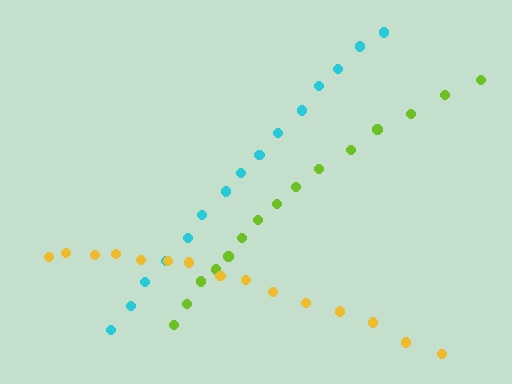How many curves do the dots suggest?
There are 3 distinct paths.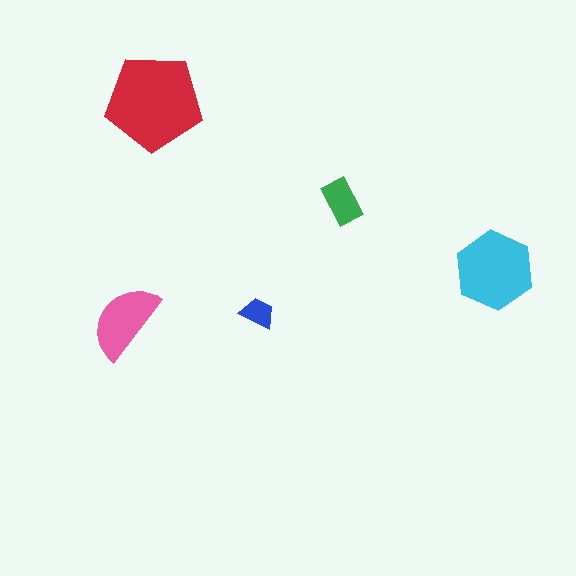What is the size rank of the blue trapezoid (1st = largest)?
5th.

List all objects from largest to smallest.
The red pentagon, the cyan hexagon, the pink semicircle, the green rectangle, the blue trapezoid.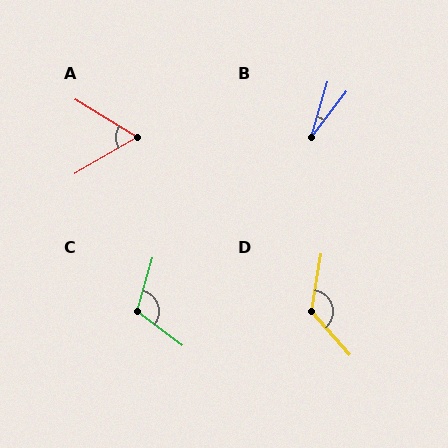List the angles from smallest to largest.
B (21°), A (62°), C (110°), D (129°).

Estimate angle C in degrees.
Approximately 110 degrees.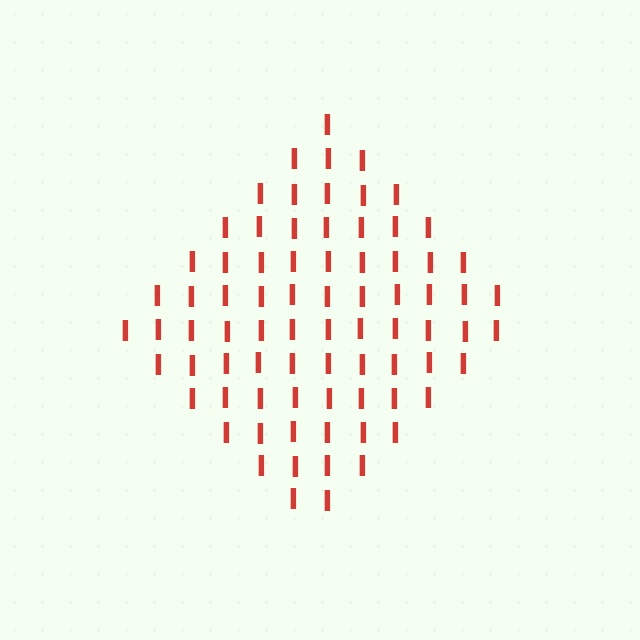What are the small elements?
The small elements are letter I's.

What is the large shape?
The large shape is a diamond.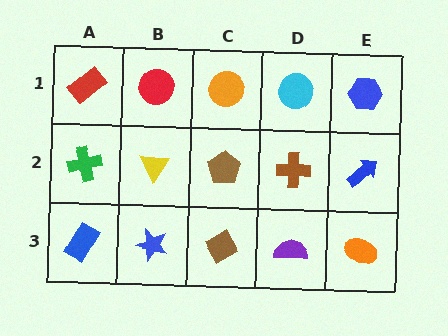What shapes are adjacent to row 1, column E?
A blue arrow (row 2, column E), a cyan circle (row 1, column D).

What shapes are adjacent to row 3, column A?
A green cross (row 2, column A), a blue star (row 3, column B).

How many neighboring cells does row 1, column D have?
3.